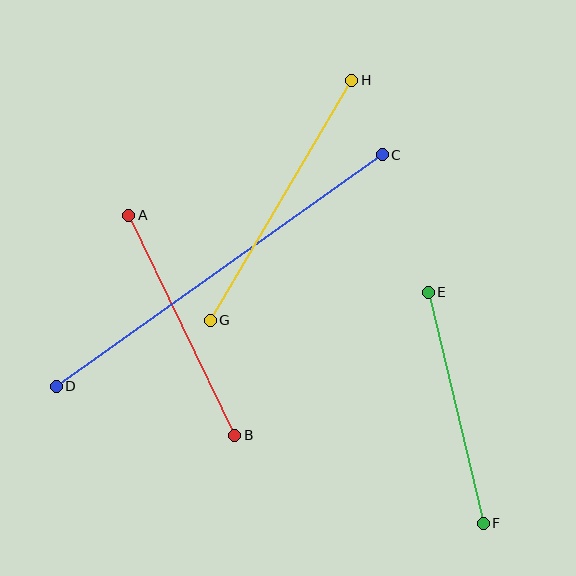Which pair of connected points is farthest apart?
Points C and D are farthest apart.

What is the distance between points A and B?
The distance is approximately 244 pixels.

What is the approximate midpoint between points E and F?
The midpoint is at approximately (456, 408) pixels.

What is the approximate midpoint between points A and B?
The midpoint is at approximately (182, 325) pixels.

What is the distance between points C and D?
The distance is approximately 400 pixels.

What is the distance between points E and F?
The distance is approximately 237 pixels.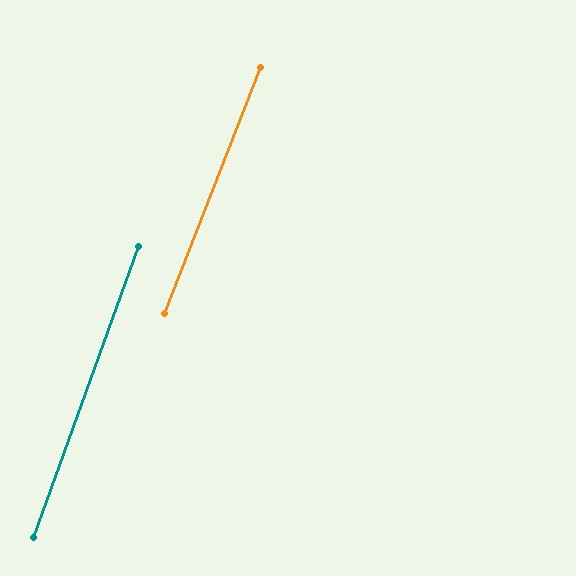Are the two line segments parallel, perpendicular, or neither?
Parallel — their directions differ by only 1.5°.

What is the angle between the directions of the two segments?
Approximately 2 degrees.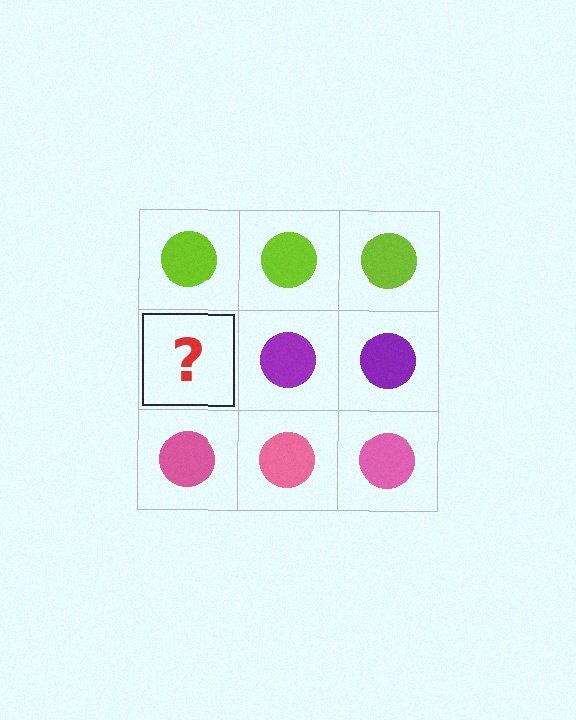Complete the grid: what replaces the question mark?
The question mark should be replaced with a purple circle.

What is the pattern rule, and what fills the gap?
The rule is that each row has a consistent color. The gap should be filled with a purple circle.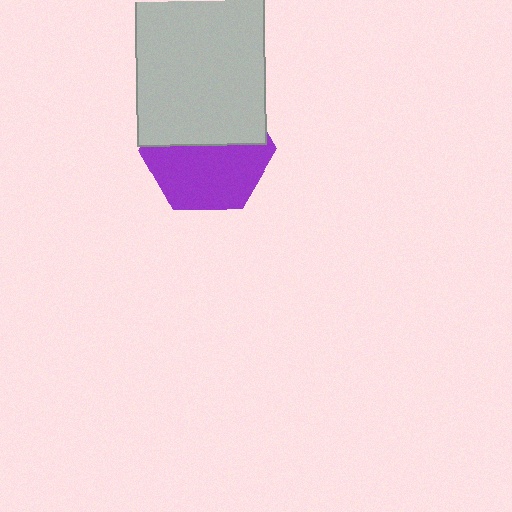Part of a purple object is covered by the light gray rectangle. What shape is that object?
It is a hexagon.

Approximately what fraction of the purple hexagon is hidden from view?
Roughly 46% of the purple hexagon is hidden behind the light gray rectangle.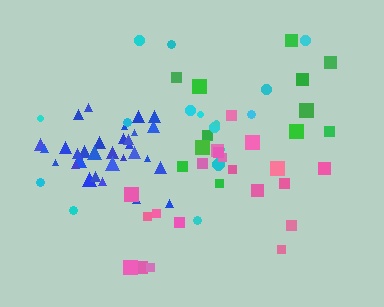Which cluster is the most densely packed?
Blue.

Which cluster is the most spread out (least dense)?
Green.